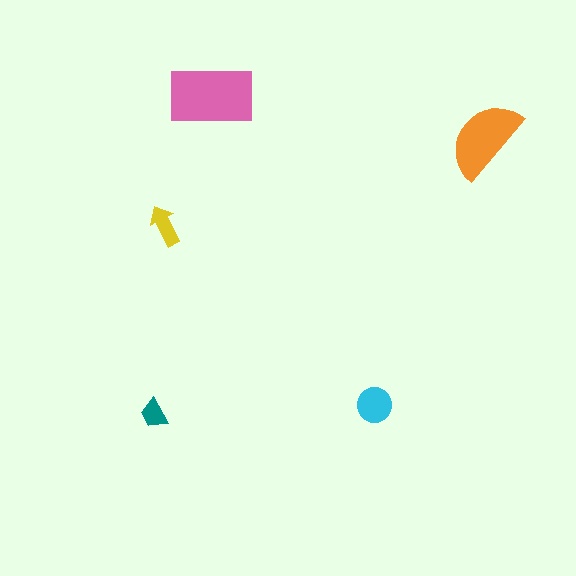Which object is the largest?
The pink rectangle.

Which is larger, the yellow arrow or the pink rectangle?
The pink rectangle.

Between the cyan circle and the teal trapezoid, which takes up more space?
The cyan circle.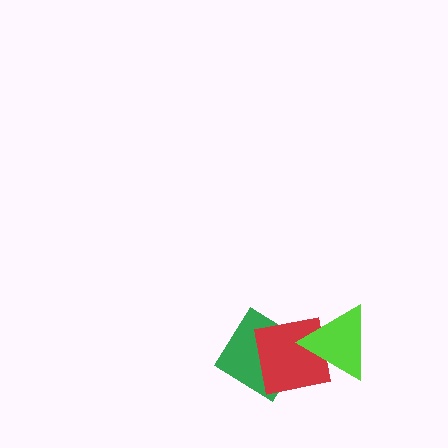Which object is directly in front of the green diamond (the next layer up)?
The red square is directly in front of the green diamond.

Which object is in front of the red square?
The lime triangle is in front of the red square.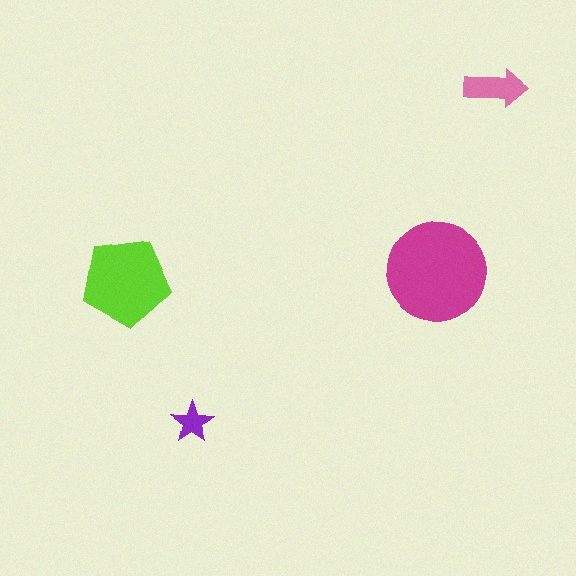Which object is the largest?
The magenta circle.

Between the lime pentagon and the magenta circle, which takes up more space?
The magenta circle.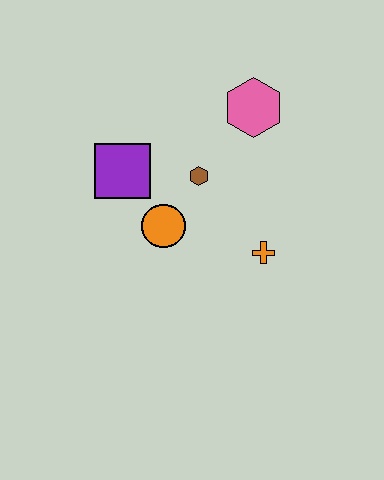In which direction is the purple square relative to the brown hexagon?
The purple square is to the left of the brown hexagon.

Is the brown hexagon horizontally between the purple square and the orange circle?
No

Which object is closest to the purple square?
The orange circle is closest to the purple square.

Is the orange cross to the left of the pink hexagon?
No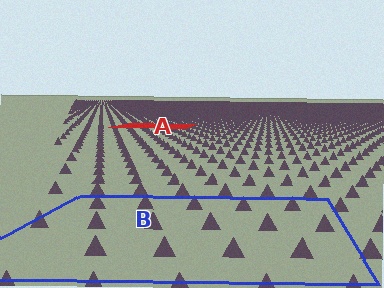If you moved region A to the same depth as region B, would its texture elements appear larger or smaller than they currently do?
They would appear larger. At a closer depth, the same texture elements are projected at a bigger on-screen size.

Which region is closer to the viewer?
Region B is closer. The texture elements there are larger and more spread out.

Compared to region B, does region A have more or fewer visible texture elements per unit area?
Region A has more texture elements per unit area — they are packed more densely because it is farther away.